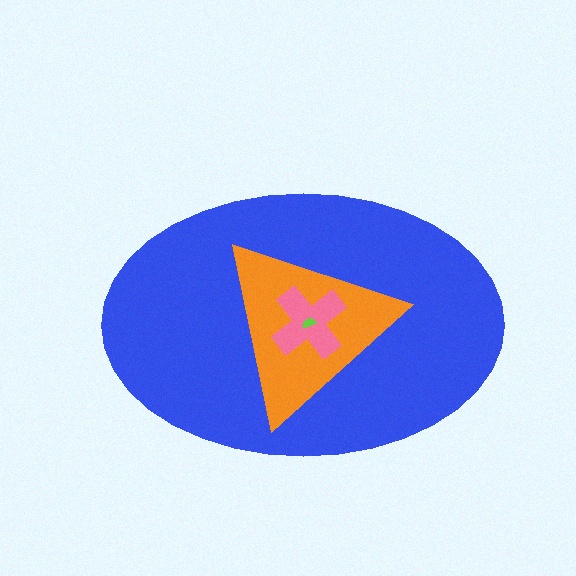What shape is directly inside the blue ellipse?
The orange triangle.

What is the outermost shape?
The blue ellipse.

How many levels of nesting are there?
4.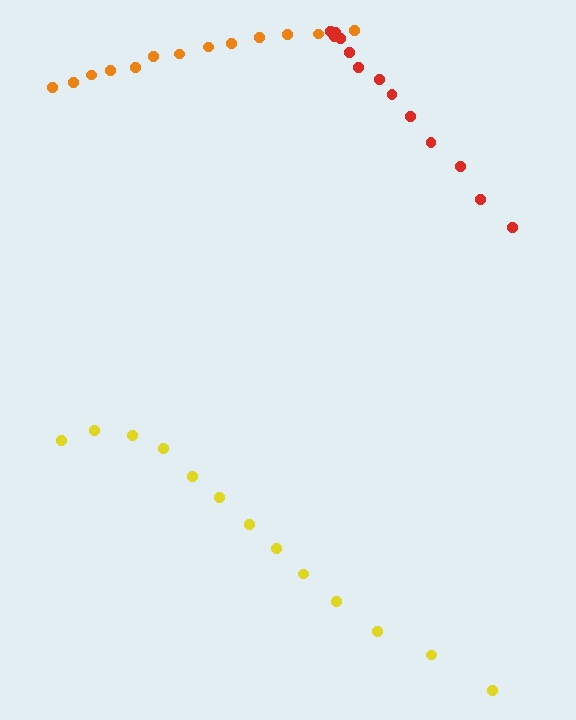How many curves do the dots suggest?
There are 3 distinct paths.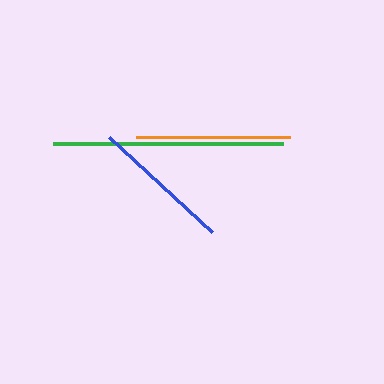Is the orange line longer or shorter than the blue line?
The orange line is longer than the blue line.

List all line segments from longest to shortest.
From longest to shortest: green, orange, blue.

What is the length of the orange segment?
The orange segment is approximately 154 pixels long.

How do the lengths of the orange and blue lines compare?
The orange and blue lines are approximately the same length.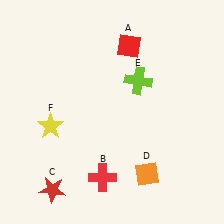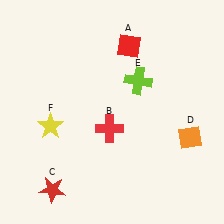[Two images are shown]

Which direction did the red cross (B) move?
The red cross (B) moved up.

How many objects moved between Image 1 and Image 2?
2 objects moved between the two images.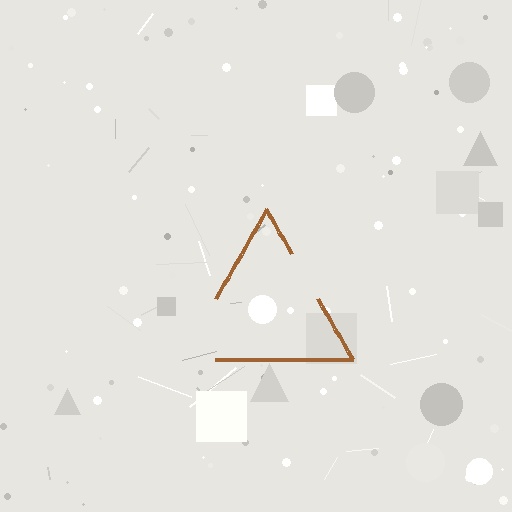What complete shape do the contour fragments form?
The contour fragments form a triangle.